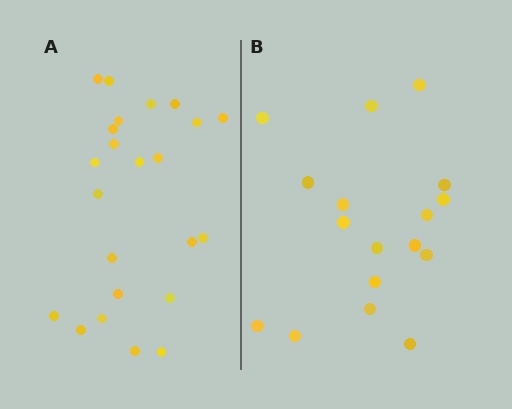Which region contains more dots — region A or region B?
Region A (the left region) has more dots.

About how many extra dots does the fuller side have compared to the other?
Region A has about 6 more dots than region B.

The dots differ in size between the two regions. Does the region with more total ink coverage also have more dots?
No. Region B has more total ink coverage because its dots are larger, but region A actually contains more individual dots. Total area can be misleading — the number of items is what matters here.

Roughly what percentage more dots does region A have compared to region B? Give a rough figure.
About 35% more.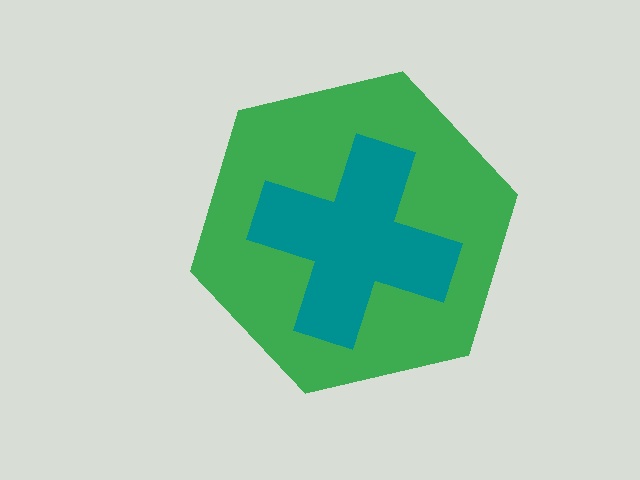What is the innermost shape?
The teal cross.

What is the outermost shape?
The green hexagon.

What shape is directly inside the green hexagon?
The teal cross.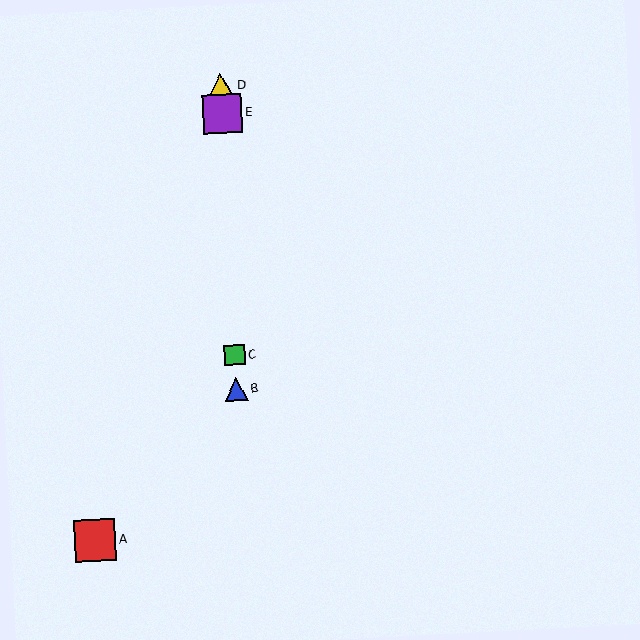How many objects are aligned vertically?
4 objects (B, C, D, E) are aligned vertically.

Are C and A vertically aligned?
No, C is at x≈235 and A is at x≈95.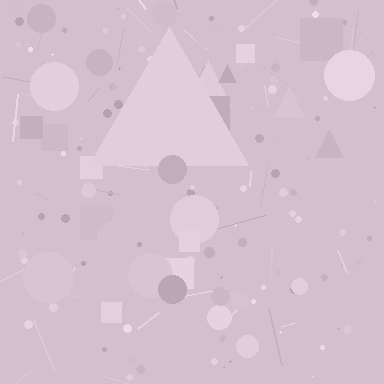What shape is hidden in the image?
A triangle is hidden in the image.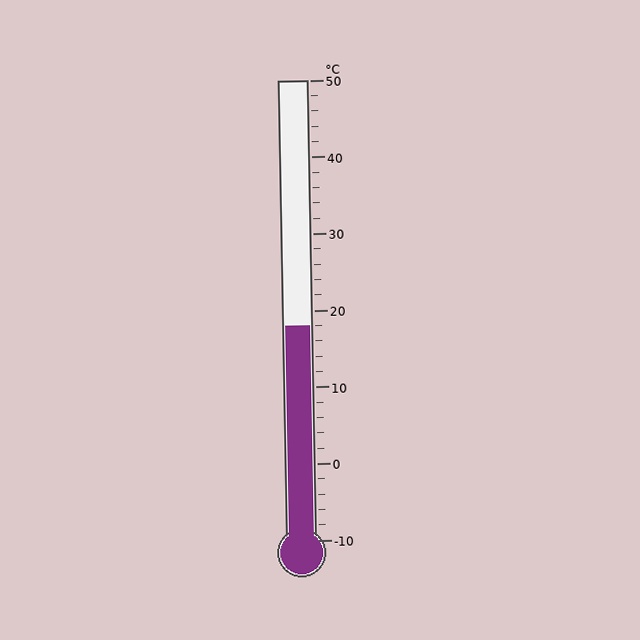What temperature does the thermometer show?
The thermometer shows approximately 18°C.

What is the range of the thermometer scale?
The thermometer scale ranges from -10°C to 50°C.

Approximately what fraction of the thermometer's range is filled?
The thermometer is filled to approximately 45% of its range.